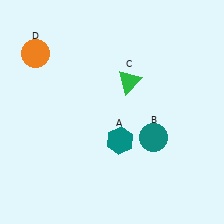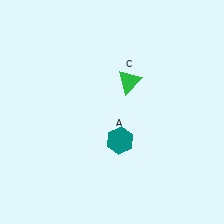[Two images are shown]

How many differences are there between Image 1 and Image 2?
There are 2 differences between the two images.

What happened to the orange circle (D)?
The orange circle (D) was removed in Image 2. It was in the top-left area of Image 1.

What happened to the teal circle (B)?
The teal circle (B) was removed in Image 2. It was in the bottom-right area of Image 1.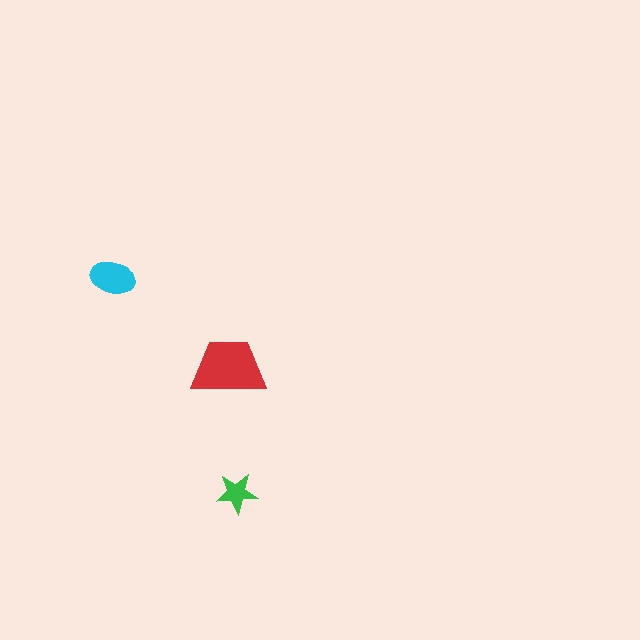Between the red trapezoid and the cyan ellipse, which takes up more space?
The red trapezoid.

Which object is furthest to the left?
The cyan ellipse is leftmost.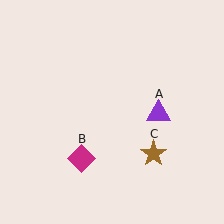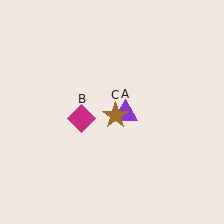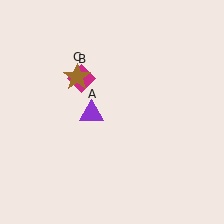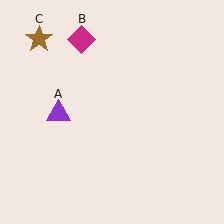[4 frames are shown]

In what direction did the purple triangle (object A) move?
The purple triangle (object A) moved left.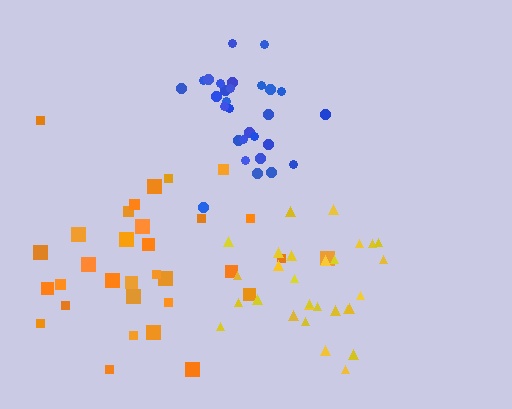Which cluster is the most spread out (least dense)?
Orange.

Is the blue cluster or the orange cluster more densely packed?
Blue.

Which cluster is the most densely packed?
Blue.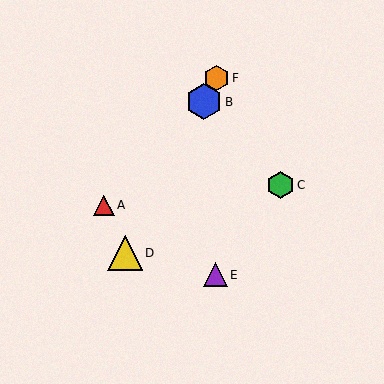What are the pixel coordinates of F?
Object F is at (216, 78).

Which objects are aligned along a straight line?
Objects B, D, F are aligned along a straight line.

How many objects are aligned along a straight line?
3 objects (B, D, F) are aligned along a straight line.